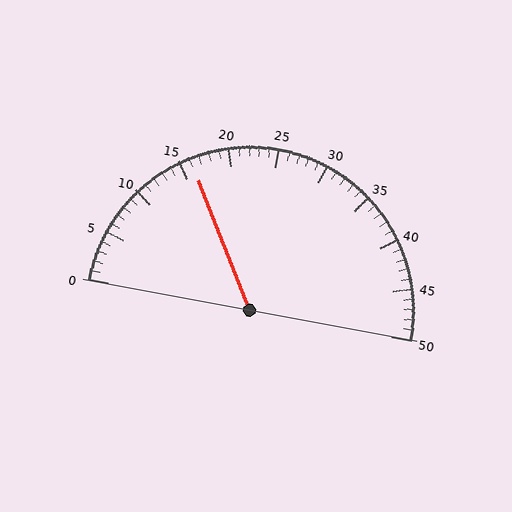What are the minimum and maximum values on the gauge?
The gauge ranges from 0 to 50.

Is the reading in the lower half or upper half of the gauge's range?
The reading is in the lower half of the range (0 to 50).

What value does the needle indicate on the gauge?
The needle indicates approximately 16.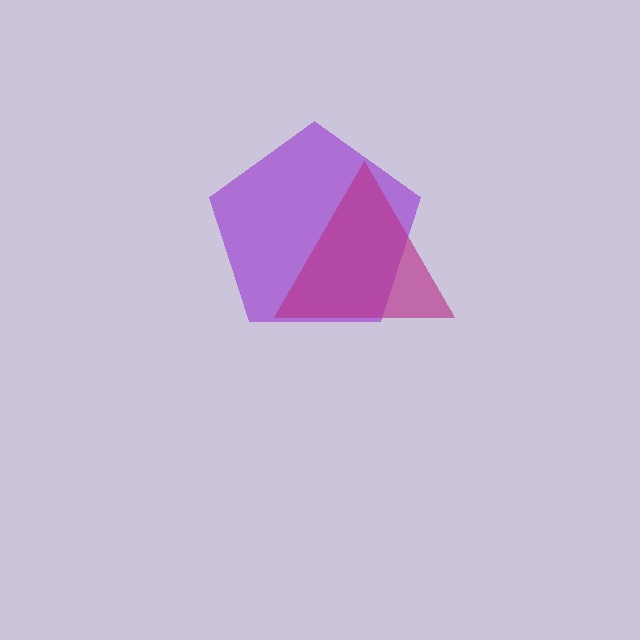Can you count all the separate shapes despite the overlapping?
Yes, there are 2 separate shapes.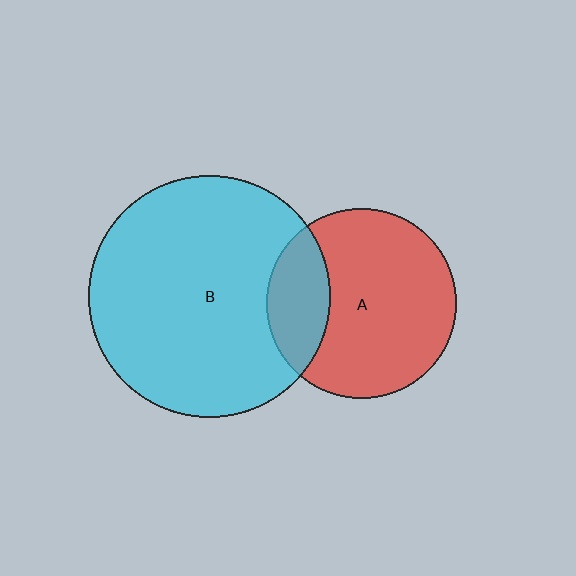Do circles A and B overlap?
Yes.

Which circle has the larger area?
Circle B (cyan).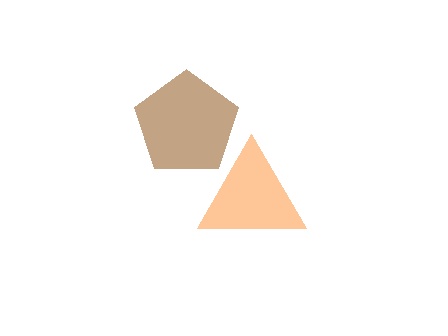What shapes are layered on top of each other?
The layered shapes are: a brown pentagon, an orange triangle.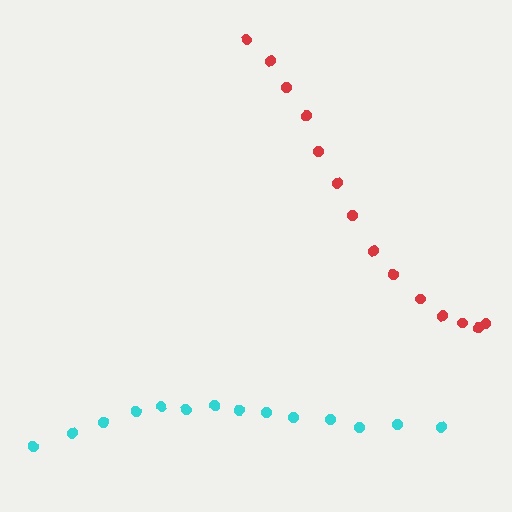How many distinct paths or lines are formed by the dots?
There are 2 distinct paths.